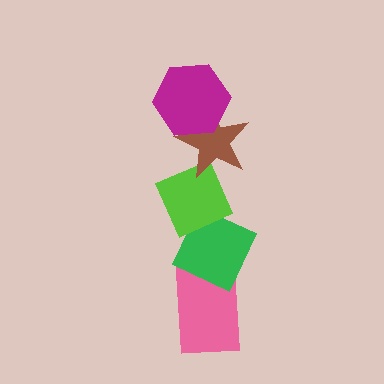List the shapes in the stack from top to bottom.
From top to bottom: the magenta hexagon, the brown star, the lime diamond, the green diamond, the pink rectangle.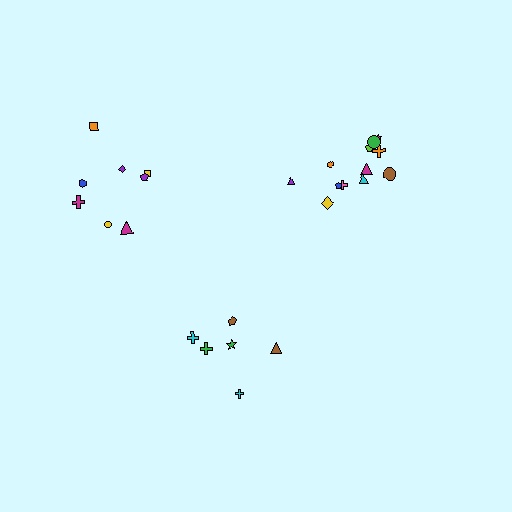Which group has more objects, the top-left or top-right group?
The top-right group.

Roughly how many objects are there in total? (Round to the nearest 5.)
Roughly 25 objects in total.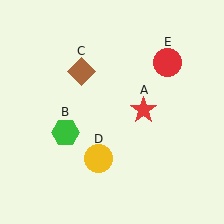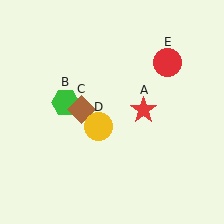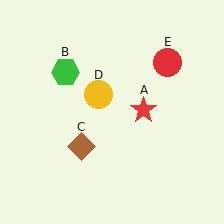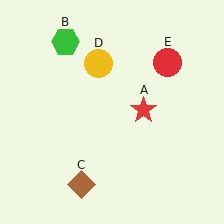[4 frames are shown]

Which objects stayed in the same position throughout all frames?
Red star (object A) and red circle (object E) remained stationary.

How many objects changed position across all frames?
3 objects changed position: green hexagon (object B), brown diamond (object C), yellow circle (object D).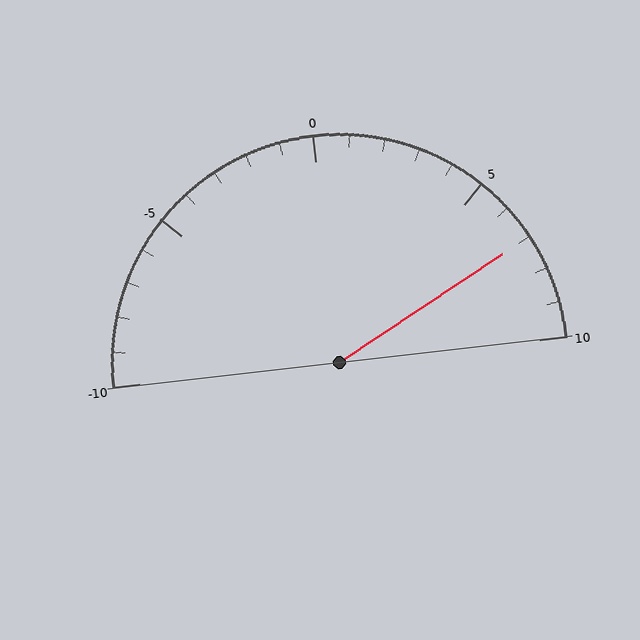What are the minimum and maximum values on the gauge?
The gauge ranges from -10 to 10.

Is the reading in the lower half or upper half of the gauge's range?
The reading is in the upper half of the range (-10 to 10).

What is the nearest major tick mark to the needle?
The nearest major tick mark is 5.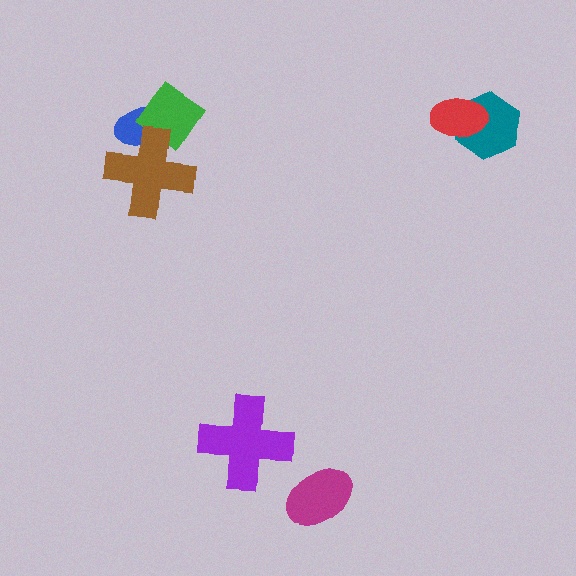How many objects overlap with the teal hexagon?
1 object overlaps with the teal hexagon.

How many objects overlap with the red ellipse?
1 object overlaps with the red ellipse.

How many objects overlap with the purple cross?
0 objects overlap with the purple cross.